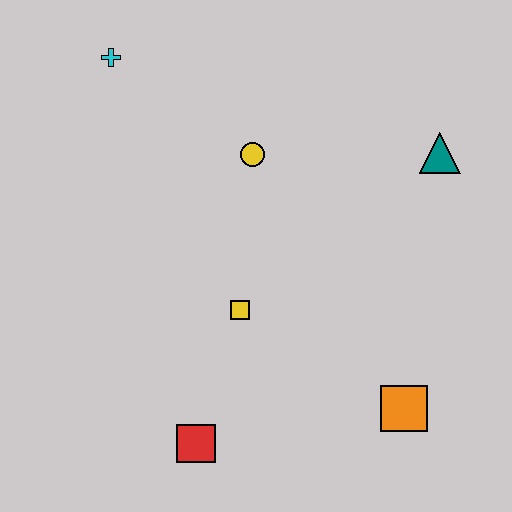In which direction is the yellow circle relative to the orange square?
The yellow circle is above the orange square.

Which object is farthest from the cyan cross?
The orange square is farthest from the cyan cross.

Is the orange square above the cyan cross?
No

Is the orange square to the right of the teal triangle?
No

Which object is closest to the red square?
The yellow square is closest to the red square.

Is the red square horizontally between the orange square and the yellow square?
No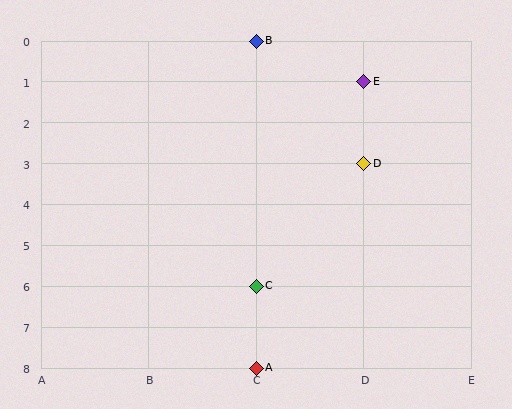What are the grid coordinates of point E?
Point E is at grid coordinates (D, 1).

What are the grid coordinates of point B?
Point B is at grid coordinates (C, 0).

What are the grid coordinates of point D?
Point D is at grid coordinates (D, 3).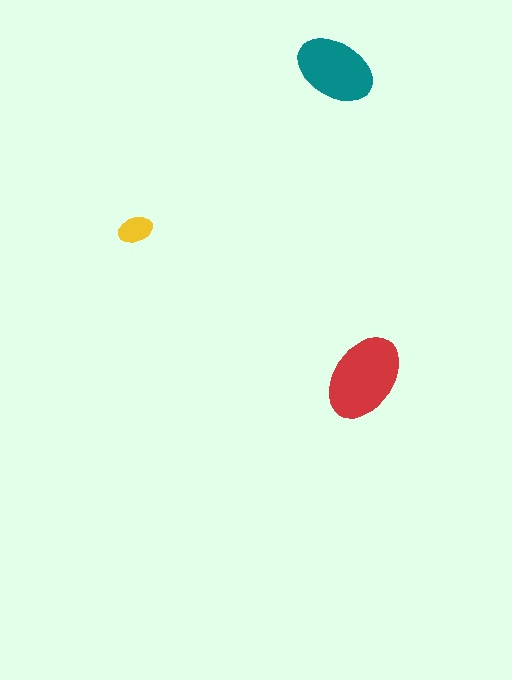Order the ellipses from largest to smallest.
the red one, the teal one, the yellow one.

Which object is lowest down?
The red ellipse is bottommost.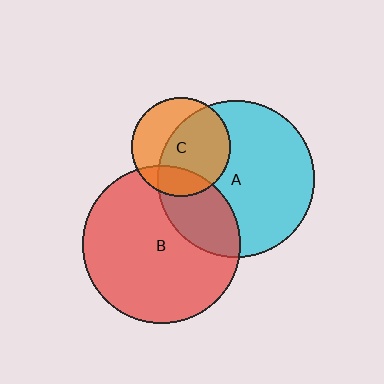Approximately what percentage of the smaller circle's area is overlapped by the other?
Approximately 25%.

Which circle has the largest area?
Circle B (red).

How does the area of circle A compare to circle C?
Approximately 2.5 times.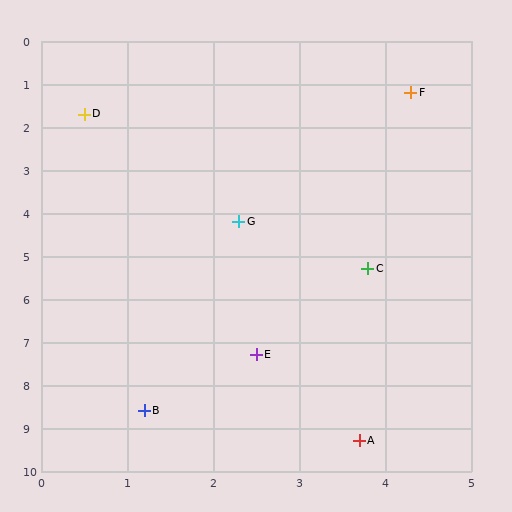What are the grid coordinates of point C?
Point C is at approximately (3.8, 5.3).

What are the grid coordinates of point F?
Point F is at approximately (4.3, 1.2).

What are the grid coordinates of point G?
Point G is at approximately (2.3, 4.2).